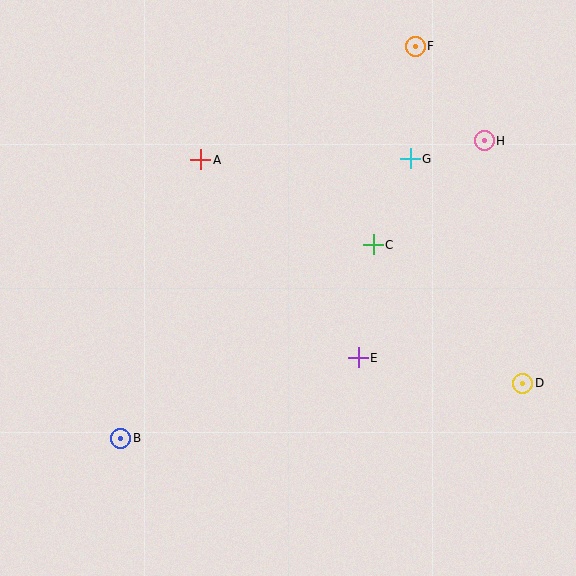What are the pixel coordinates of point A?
Point A is at (201, 160).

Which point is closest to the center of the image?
Point C at (373, 245) is closest to the center.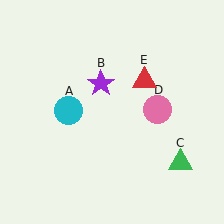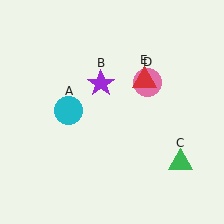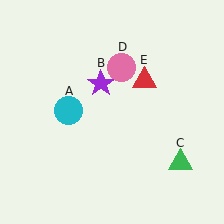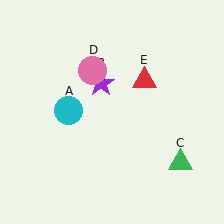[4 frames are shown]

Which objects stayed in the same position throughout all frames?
Cyan circle (object A) and purple star (object B) and green triangle (object C) and red triangle (object E) remained stationary.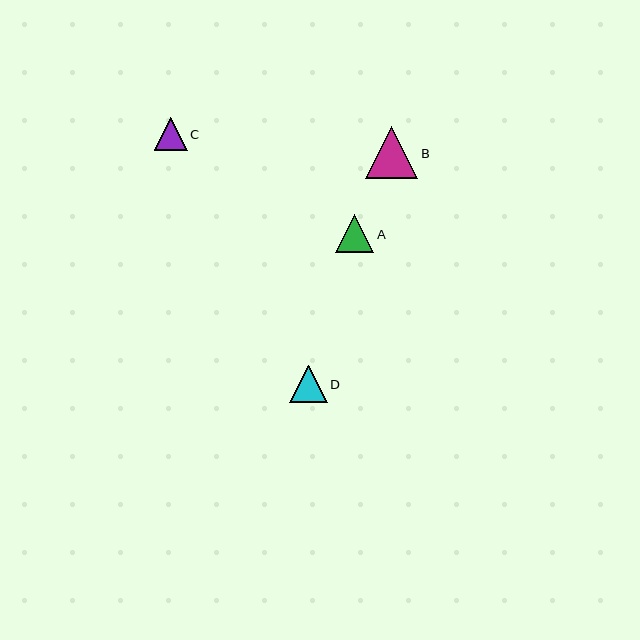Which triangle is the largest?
Triangle B is the largest with a size of approximately 52 pixels.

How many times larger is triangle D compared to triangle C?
Triangle D is approximately 1.1 times the size of triangle C.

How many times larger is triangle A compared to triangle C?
Triangle A is approximately 1.2 times the size of triangle C.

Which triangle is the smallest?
Triangle C is the smallest with a size of approximately 33 pixels.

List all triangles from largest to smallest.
From largest to smallest: B, A, D, C.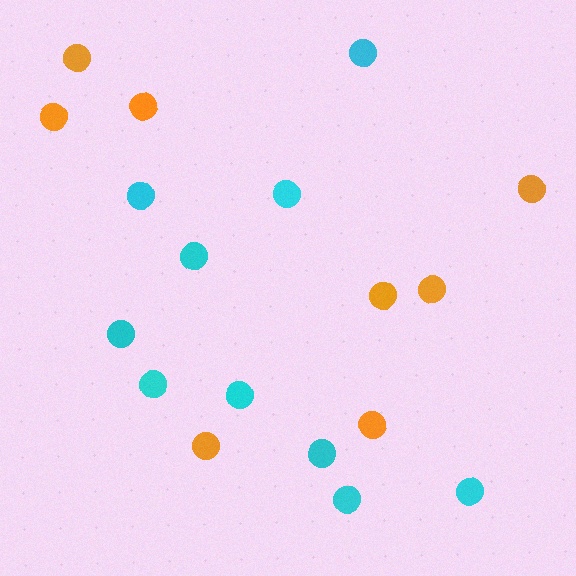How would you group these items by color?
There are 2 groups: one group of cyan circles (10) and one group of orange circles (8).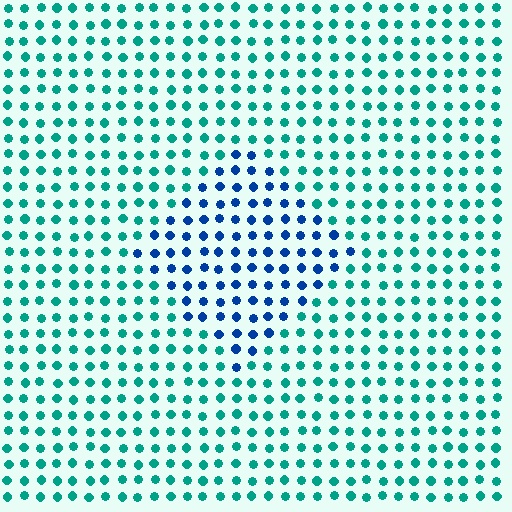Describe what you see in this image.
The image is filled with small teal elements in a uniform arrangement. A diamond-shaped region is visible where the elements are tinted to a slightly different hue, forming a subtle color boundary.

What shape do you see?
I see a diamond.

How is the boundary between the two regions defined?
The boundary is defined purely by a slight shift in hue (about 48 degrees). Spacing, size, and orientation are identical on both sides.